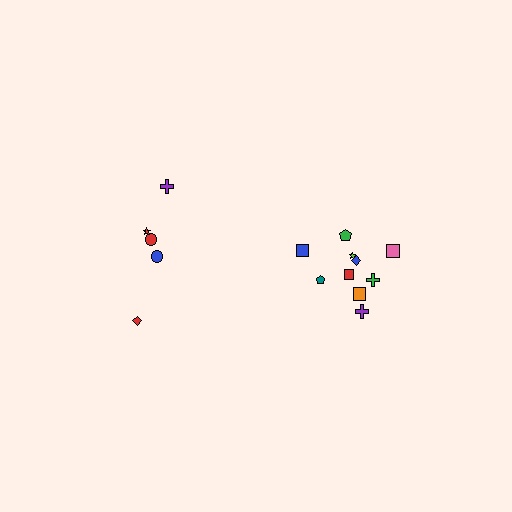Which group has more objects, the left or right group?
The right group.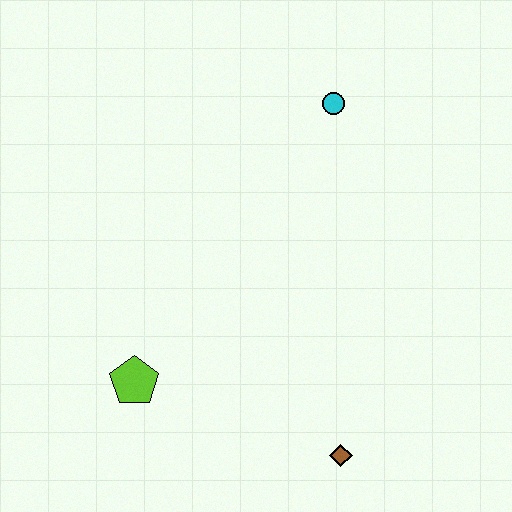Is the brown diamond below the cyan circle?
Yes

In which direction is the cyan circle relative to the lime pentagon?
The cyan circle is above the lime pentagon.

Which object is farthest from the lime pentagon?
The cyan circle is farthest from the lime pentagon.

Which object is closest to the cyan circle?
The lime pentagon is closest to the cyan circle.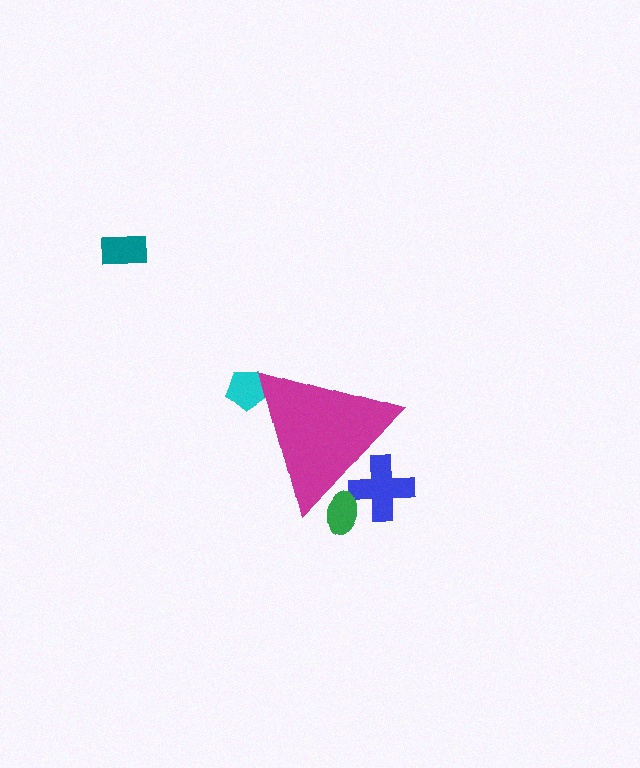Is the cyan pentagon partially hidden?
Yes, the cyan pentagon is partially hidden behind the magenta triangle.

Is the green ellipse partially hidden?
Yes, the green ellipse is partially hidden behind the magenta triangle.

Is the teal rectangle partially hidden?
No, the teal rectangle is fully visible.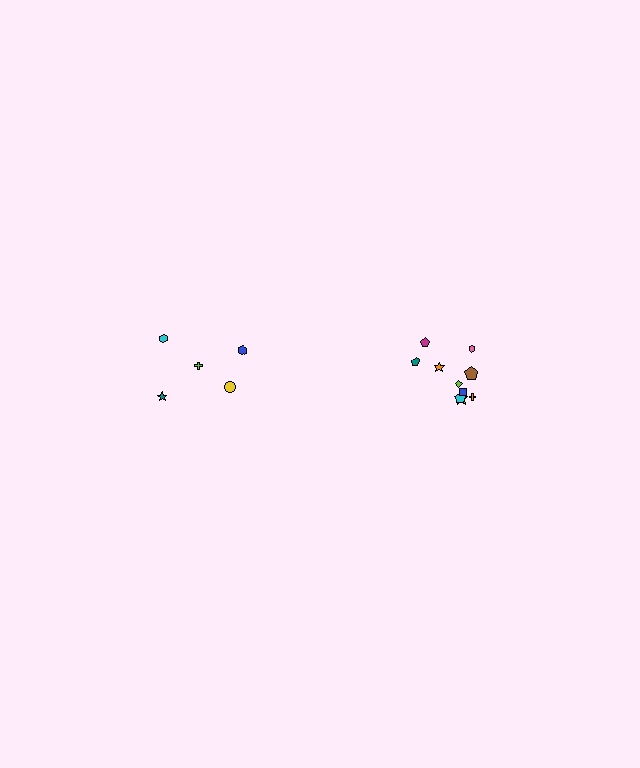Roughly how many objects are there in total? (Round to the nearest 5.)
Roughly 15 objects in total.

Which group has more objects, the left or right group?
The right group.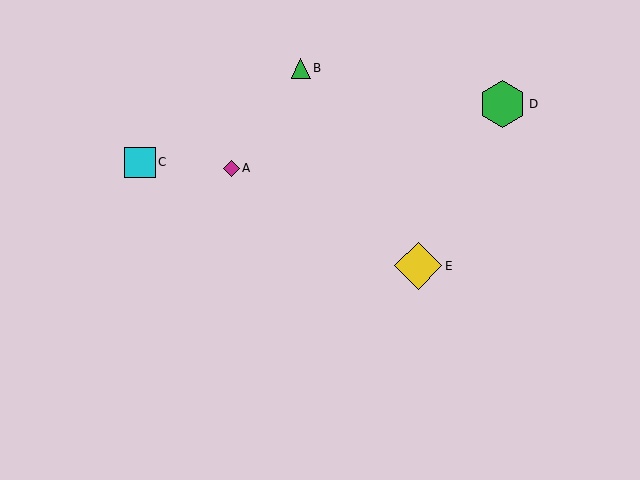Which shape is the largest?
The yellow diamond (labeled E) is the largest.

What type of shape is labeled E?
Shape E is a yellow diamond.